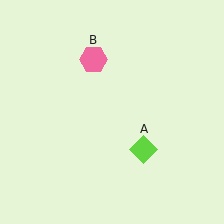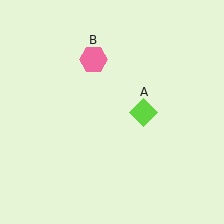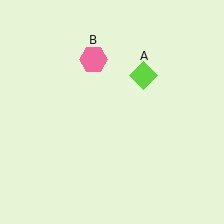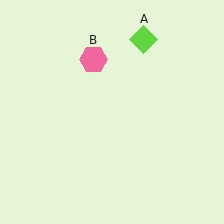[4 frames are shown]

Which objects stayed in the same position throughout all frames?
Pink hexagon (object B) remained stationary.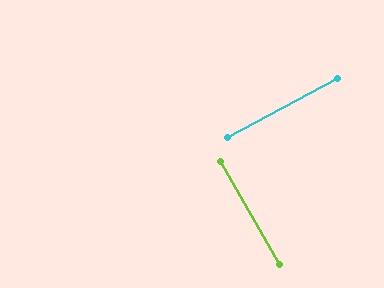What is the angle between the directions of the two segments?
Approximately 89 degrees.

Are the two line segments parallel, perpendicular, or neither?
Perpendicular — they meet at approximately 89°.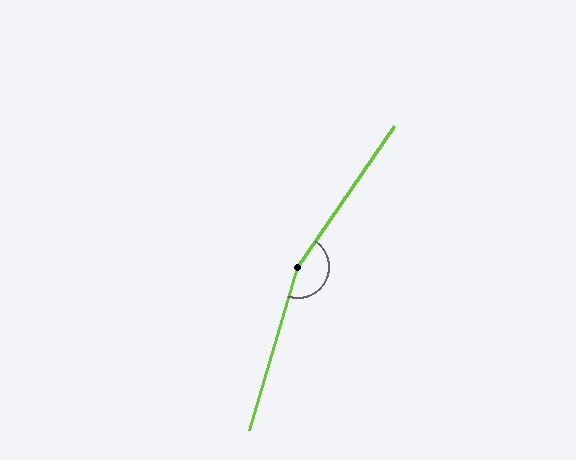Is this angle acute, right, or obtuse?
It is obtuse.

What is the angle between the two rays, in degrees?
Approximately 162 degrees.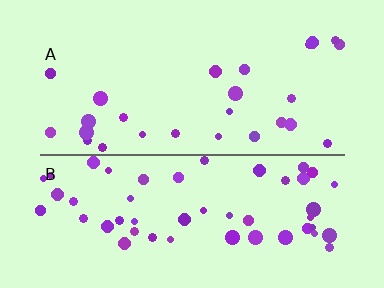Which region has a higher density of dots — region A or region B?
B (the bottom).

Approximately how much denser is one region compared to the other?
Approximately 2.0× — region B over region A.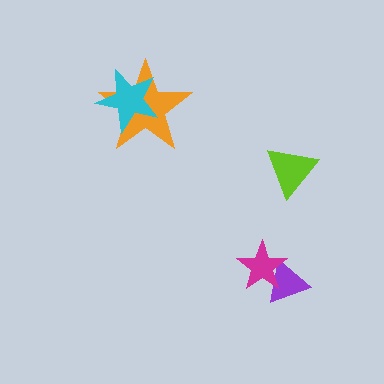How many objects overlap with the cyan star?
1 object overlaps with the cyan star.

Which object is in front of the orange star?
The cyan star is in front of the orange star.